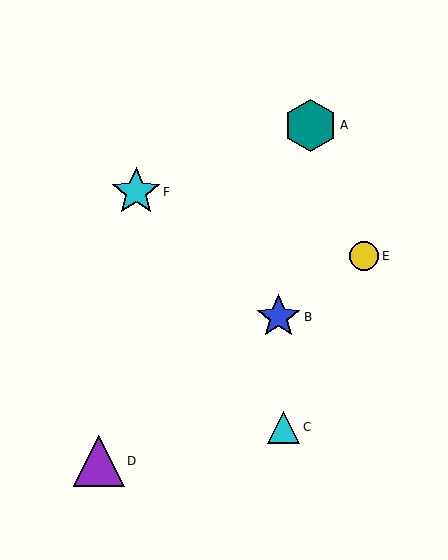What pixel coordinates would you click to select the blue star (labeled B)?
Click at (278, 317) to select the blue star B.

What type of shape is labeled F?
Shape F is a cyan star.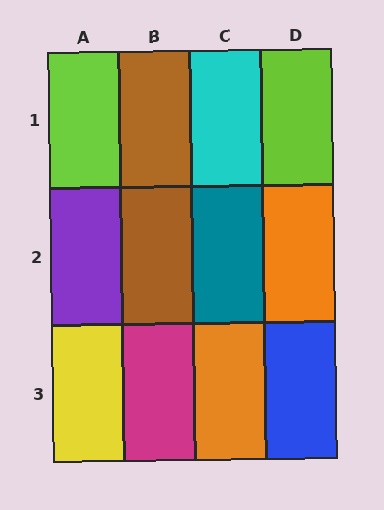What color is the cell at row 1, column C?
Cyan.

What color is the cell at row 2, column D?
Orange.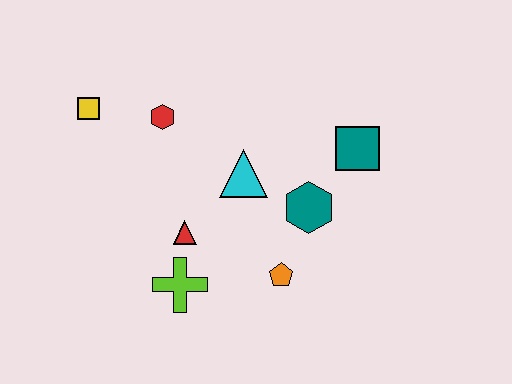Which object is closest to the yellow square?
The red hexagon is closest to the yellow square.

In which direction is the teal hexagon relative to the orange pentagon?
The teal hexagon is above the orange pentagon.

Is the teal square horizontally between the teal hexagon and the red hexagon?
No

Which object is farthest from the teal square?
The yellow square is farthest from the teal square.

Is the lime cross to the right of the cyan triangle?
No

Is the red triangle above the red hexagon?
No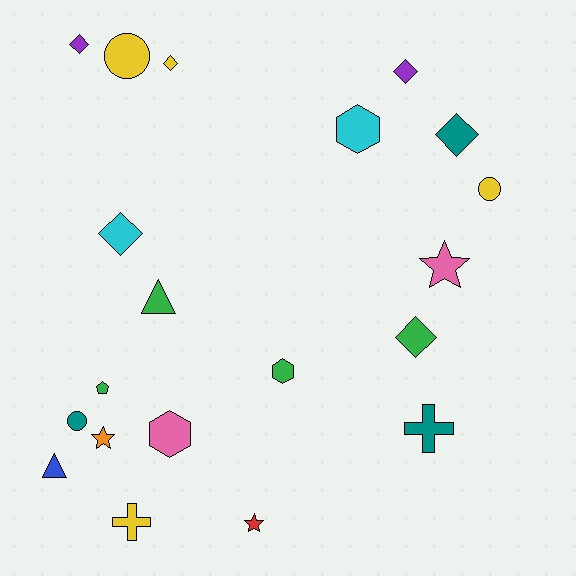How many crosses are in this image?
There are 2 crosses.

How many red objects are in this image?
There is 1 red object.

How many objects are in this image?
There are 20 objects.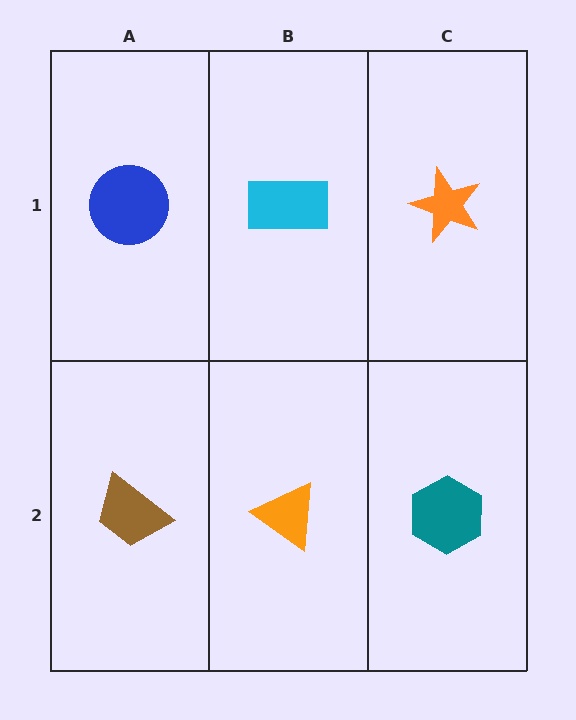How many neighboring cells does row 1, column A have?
2.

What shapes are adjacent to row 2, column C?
An orange star (row 1, column C), an orange triangle (row 2, column B).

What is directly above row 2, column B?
A cyan rectangle.